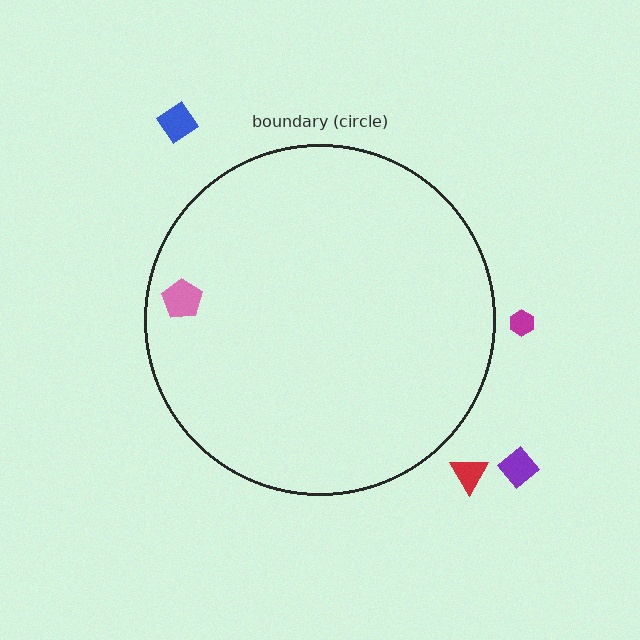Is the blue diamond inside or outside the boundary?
Outside.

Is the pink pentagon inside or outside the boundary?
Inside.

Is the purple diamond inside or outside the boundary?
Outside.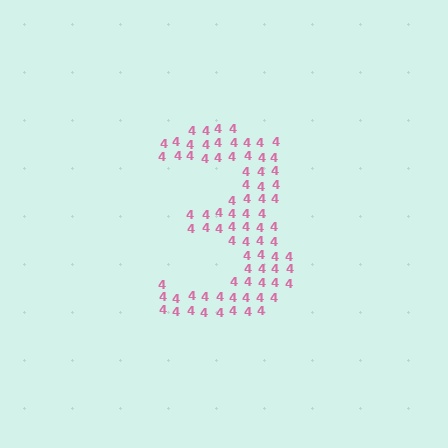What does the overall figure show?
The overall figure shows the digit 3.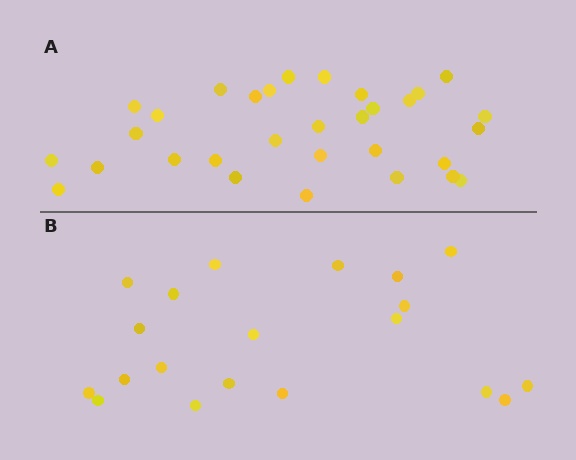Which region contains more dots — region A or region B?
Region A (the top region) has more dots.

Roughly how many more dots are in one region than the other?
Region A has roughly 12 or so more dots than region B.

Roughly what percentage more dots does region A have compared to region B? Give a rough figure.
About 55% more.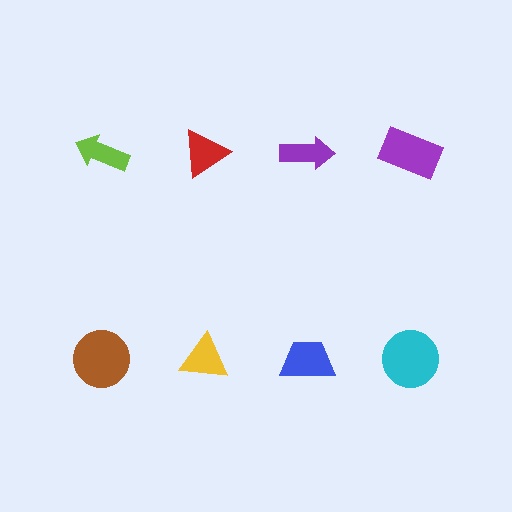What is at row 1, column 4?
A purple rectangle.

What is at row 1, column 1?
A lime arrow.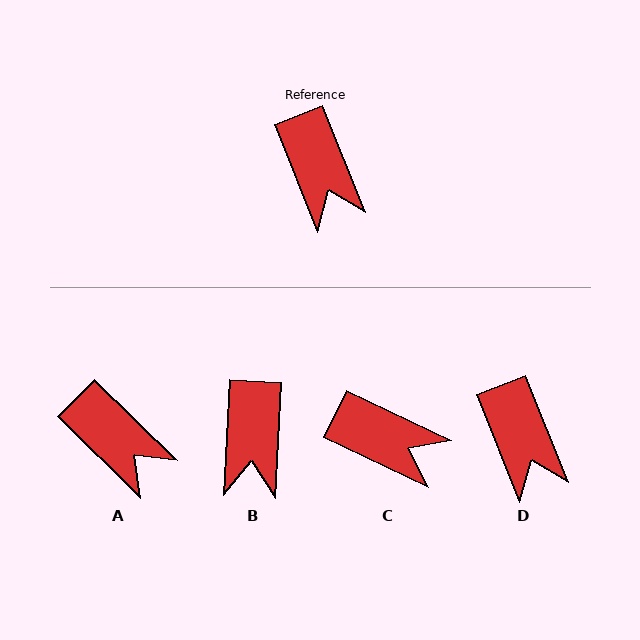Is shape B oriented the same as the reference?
No, it is off by about 25 degrees.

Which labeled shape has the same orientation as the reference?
D.